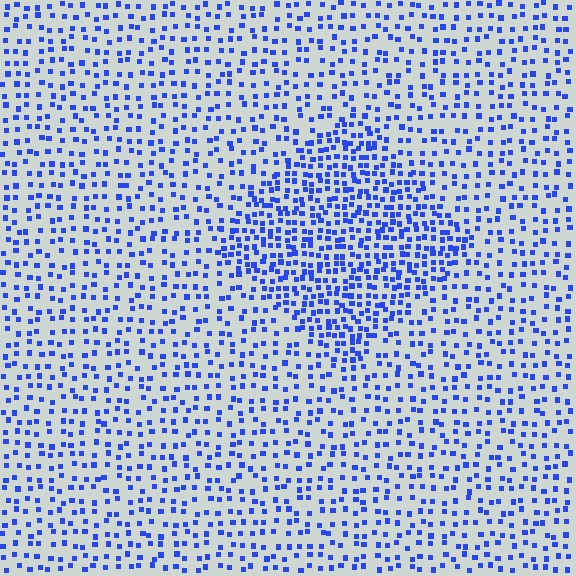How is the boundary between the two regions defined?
The boundary is defined by a change in element density (approximately 1.9x ratio). All elements are the same color, size, and shape.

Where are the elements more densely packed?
The elements are more densely packed inside the diamond boundary.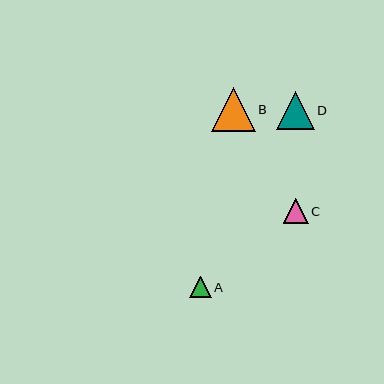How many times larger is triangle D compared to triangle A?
Triangle D is approximately 1.7 times the size of triangle A.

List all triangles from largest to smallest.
From largest to smallest: B, D, C, A.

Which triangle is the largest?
Triangle B is the largest with a size of approximately 43 pixels.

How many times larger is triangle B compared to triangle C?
Triangle B is approximately 1.7 times the size of triangle C.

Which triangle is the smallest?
Triangle A is the smallest with a size of approximately 22 pixels.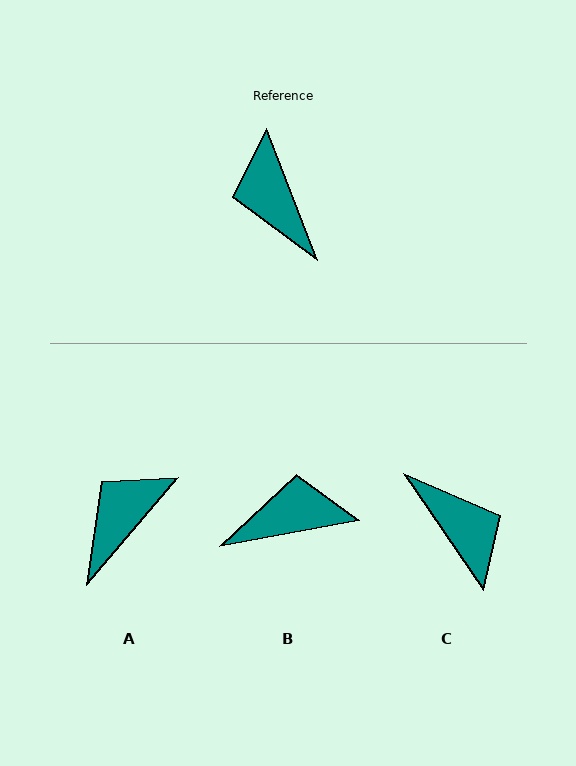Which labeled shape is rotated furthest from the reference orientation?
C, about 167 degrees away.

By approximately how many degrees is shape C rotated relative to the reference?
Approximately 167 degrees clockwise.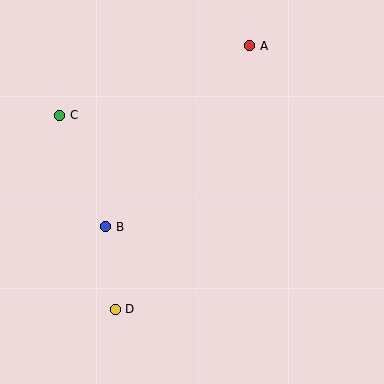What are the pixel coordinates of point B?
Point B is at (106, 227).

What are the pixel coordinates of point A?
Point A is at (250, 46).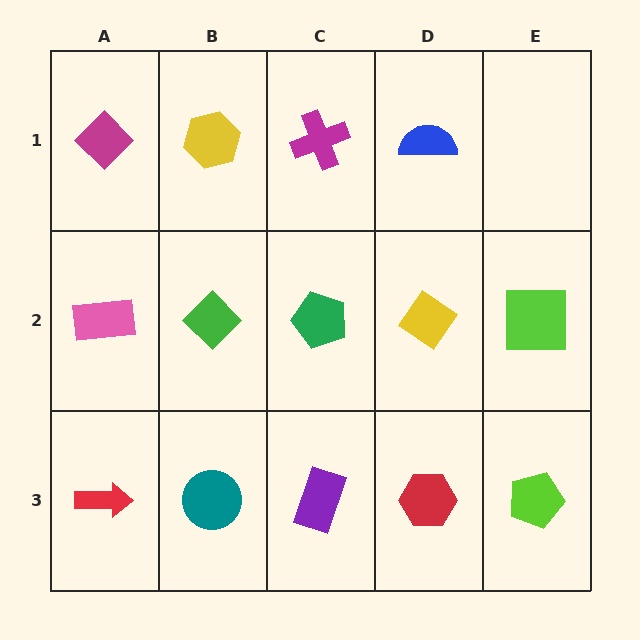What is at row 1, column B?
A yellow hexagon.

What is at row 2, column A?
A pink rectangle.